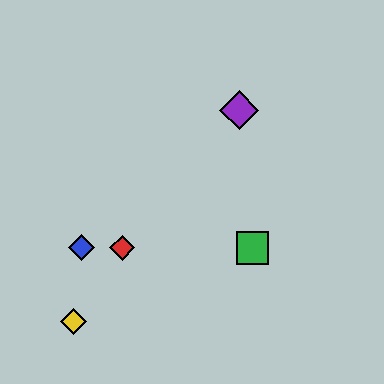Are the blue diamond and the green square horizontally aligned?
Yes, both are at y≈248.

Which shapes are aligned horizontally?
The red diamond, the blue diamond, the green square are aligned horizontally.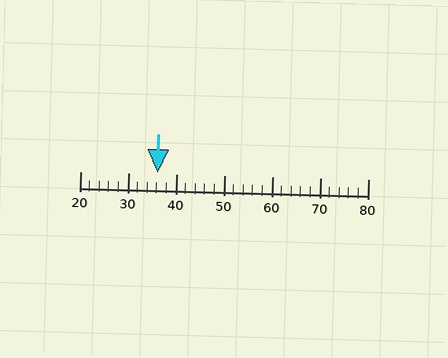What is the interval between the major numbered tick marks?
The major tick marks are spaced 10 units apart.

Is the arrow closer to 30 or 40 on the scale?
The arrow is closer to 40.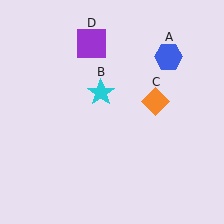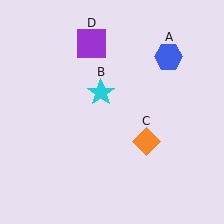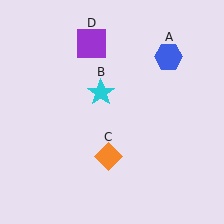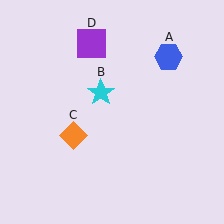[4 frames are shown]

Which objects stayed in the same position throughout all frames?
Blue hexagon (object A) and cyan star (object B) and purple square (object D) remained stationary.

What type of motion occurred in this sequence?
The orange diamond (object C) rotated clockwise around the center of the scene.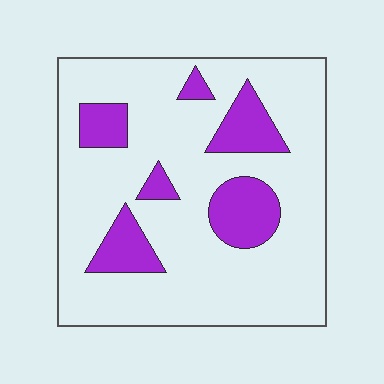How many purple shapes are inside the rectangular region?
6.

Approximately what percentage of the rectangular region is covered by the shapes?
Approximately 20%.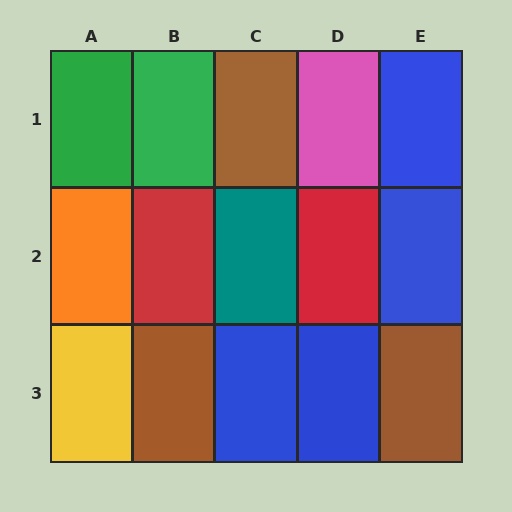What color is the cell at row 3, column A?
Yellow.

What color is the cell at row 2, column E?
Blue.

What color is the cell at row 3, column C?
Blue.